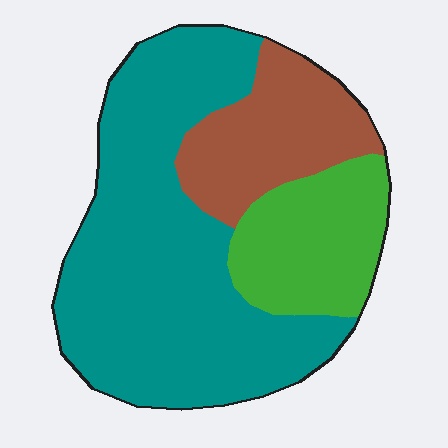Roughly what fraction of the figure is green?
Green takes up about one fifth (1/5) of the figure.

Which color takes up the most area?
Teal, at roughly 60%.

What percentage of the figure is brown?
Brown takes up about one fifth (1/5) of the figure.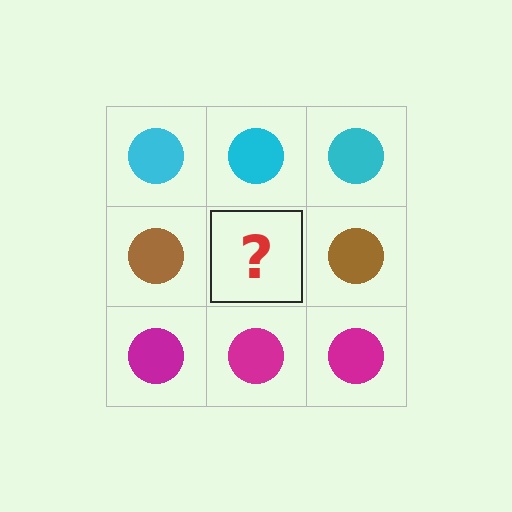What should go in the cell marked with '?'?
The missing cell should contain a brown circle.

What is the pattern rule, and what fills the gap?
The rule is that each row has a consistent color. The gap should be filled with a brown circle.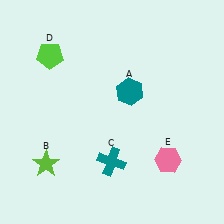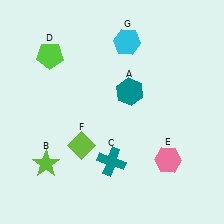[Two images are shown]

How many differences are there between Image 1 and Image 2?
There are 2 differences between the two images.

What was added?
A lime diamond (F), a cyan hexagon (G) were added in Image 2.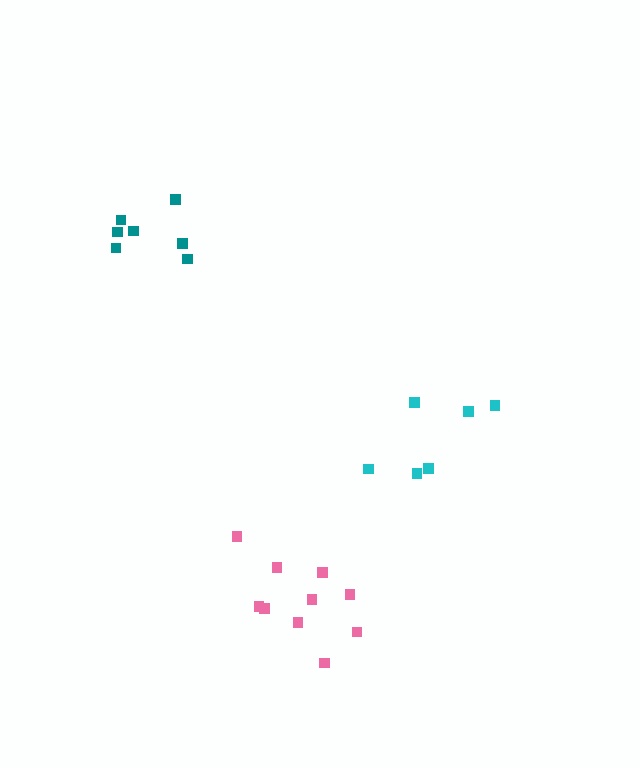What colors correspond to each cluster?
The clusters are colored: cyan, teal, pink.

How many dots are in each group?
Group 1: 6 dots, Group 2: 7 dots, Group 3: 10 dots (23 total).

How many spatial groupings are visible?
There are 3 spatial groupings.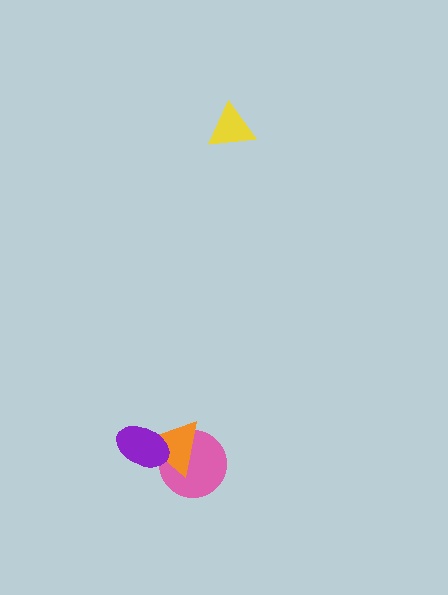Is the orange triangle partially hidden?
Yes, it is partially covered by another shape.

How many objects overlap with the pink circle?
2 objects overlap with the pink circle.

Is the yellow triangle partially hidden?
No, no other shape covers it.